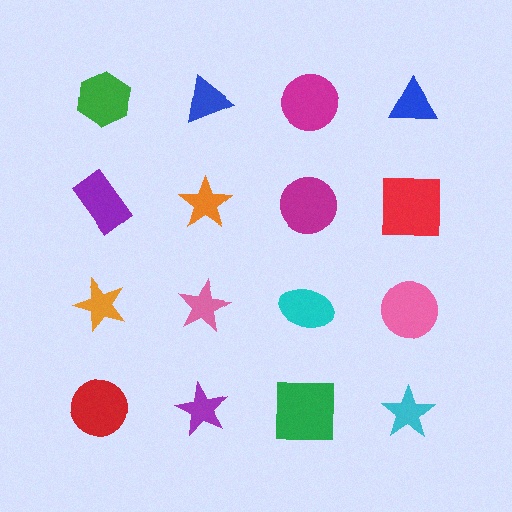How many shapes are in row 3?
4 shapes.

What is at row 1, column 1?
A green hexagon.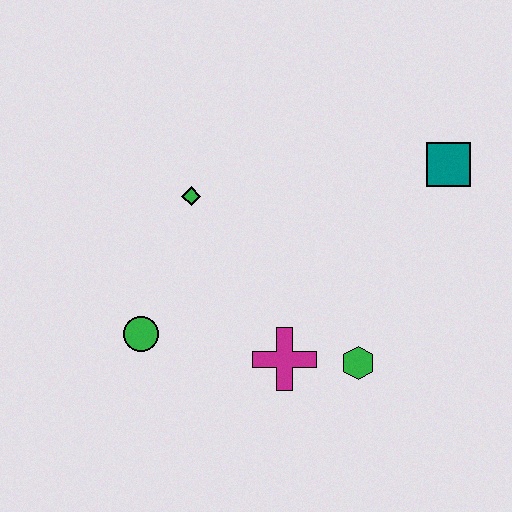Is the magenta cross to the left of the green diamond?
No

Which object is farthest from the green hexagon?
The green diamond is farthest from the green hexagon.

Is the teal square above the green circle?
Yes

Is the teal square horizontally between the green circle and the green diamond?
No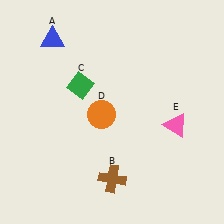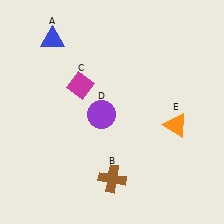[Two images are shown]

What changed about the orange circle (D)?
In Image 1, D is orange. In Image 2, it changed to purple.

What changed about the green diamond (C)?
In Image 1, C is green. In Image 2, it changed to magenta.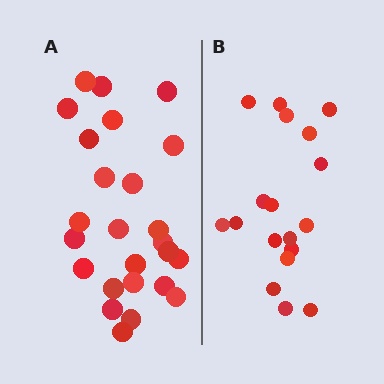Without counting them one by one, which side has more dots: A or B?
Region A (the left region) has more dots.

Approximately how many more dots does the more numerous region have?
Region A has roughly 8 or so more dots than region B.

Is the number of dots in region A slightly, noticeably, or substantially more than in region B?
Region A has noticeably more, but not dramatically so. The ratio is roughly 1.4 to 1.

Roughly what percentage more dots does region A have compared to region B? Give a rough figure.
About 40% more.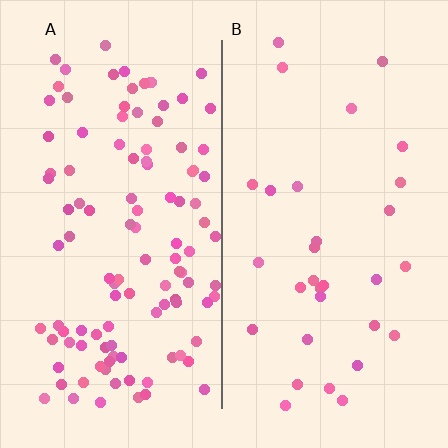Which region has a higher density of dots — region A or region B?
A (the left).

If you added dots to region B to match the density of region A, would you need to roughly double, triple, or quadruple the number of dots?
Approximately quadruple.